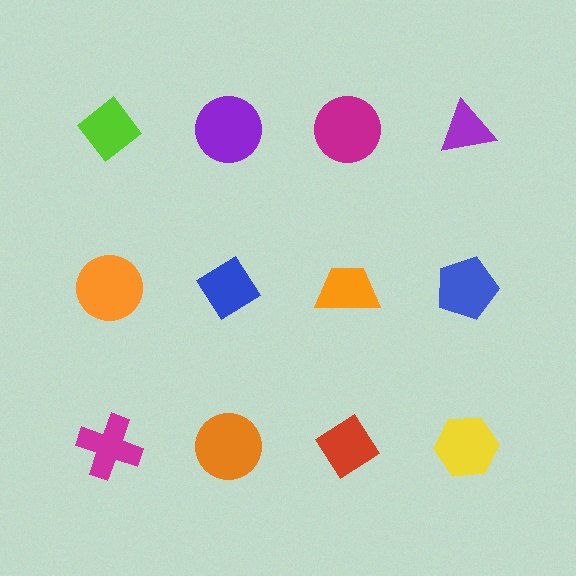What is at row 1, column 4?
A purple triangle.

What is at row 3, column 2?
An orange circle.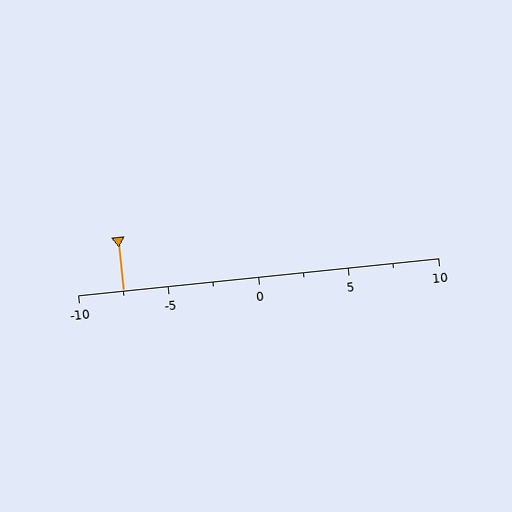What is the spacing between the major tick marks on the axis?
The major ticks are spaced 5 apart.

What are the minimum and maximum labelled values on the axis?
The axis runs from -10 to 10.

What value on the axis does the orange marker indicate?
The marker indicates approximately -7.5.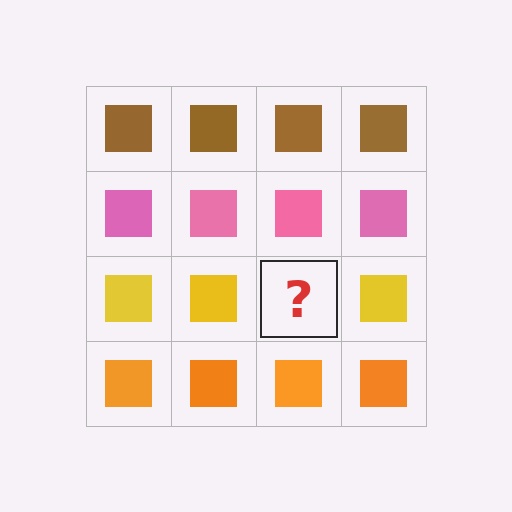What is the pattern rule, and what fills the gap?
The rule is that each row has a consistent color. The gap should be filled with a yellow square.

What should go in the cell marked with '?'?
The missing cell should contain a yellow square.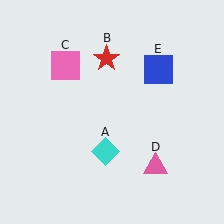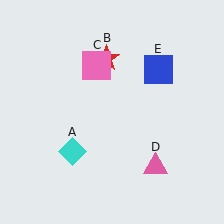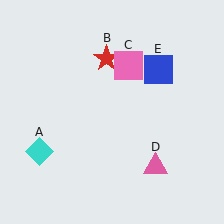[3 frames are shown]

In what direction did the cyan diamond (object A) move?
The cyan diamond (object A) moved left.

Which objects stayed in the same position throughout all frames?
Red star (object B) and pink triangle (object D) and blue square (object E) remained stationary.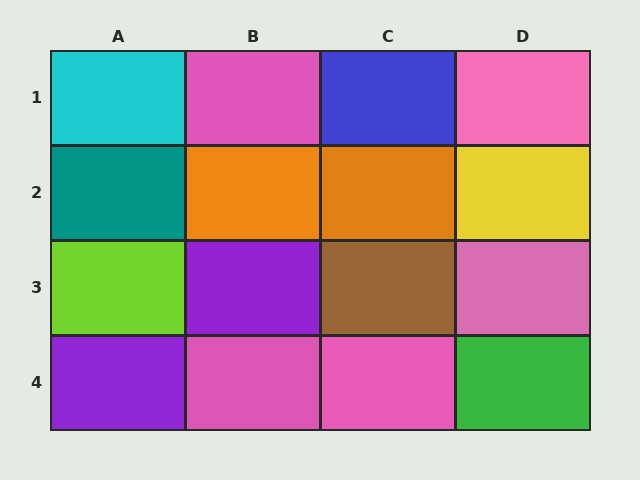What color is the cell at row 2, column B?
Orange.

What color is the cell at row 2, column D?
Yellow.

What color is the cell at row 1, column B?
Pink.